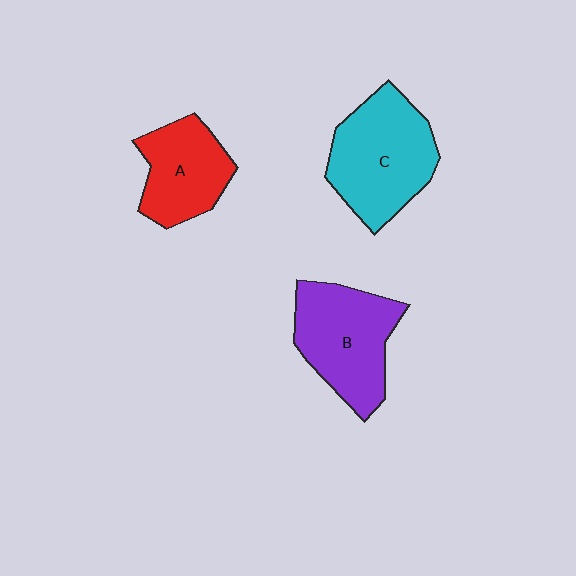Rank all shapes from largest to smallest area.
From largest to smallest: C (cyan), B (purple), A (red).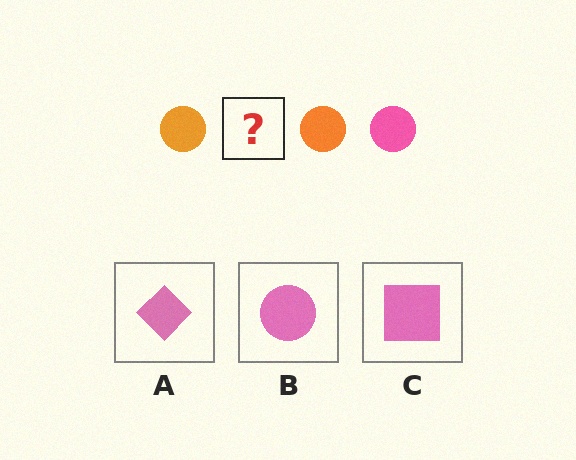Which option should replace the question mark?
Option B.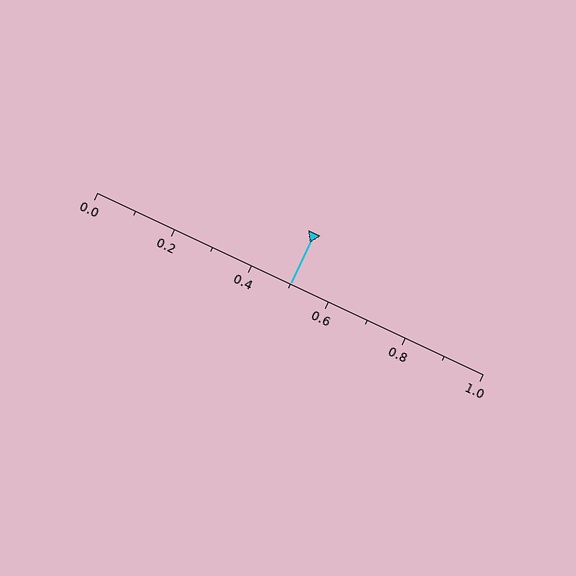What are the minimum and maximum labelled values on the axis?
The axis runs from 0.0 to 1.0.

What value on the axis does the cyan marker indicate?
The marker indicates approximately 0.5.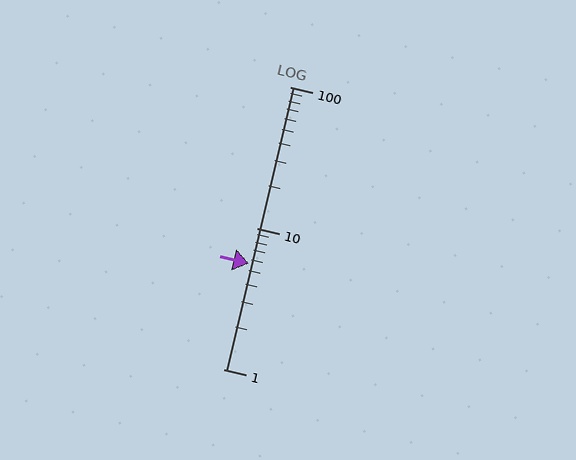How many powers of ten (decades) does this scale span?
The scale spans 2 decades, from 1 to 100.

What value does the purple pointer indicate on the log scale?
The pointer indicates approximately 5.6.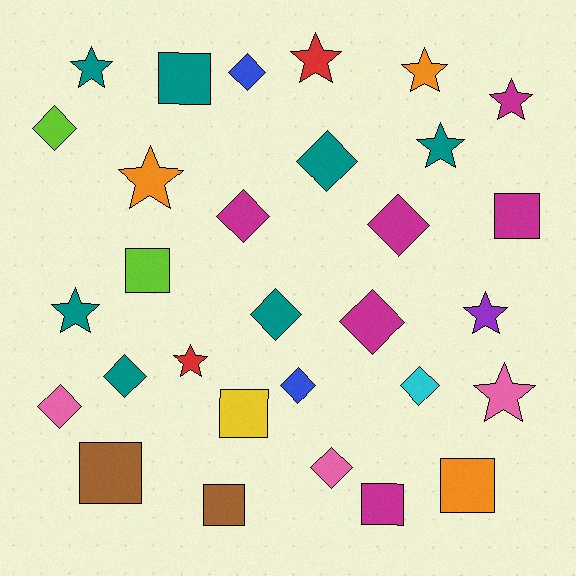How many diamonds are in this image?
There are 12 diamonds.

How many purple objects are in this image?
There is 1 purple object.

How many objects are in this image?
There are 30 objects.